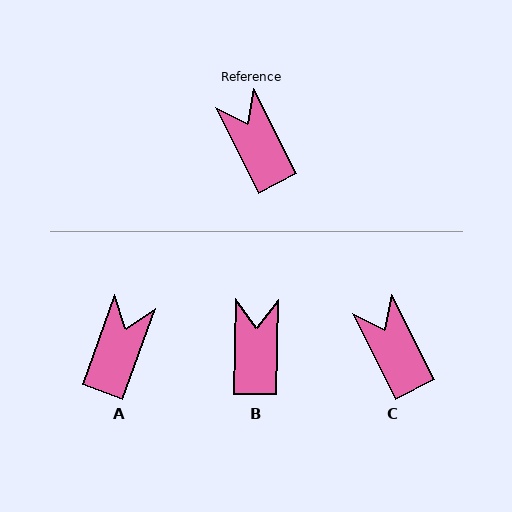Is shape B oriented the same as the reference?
No, it is off by about 28 degrees.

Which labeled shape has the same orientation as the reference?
C.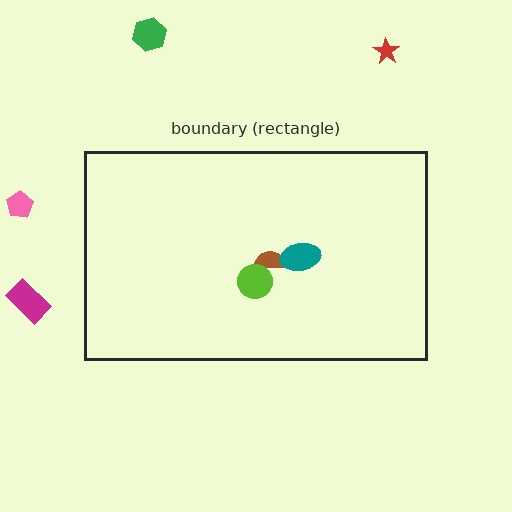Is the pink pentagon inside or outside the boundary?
Outside.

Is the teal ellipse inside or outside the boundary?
Inside.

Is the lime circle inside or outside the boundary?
Inside.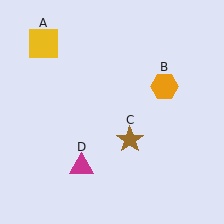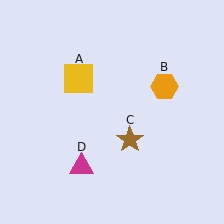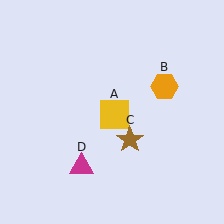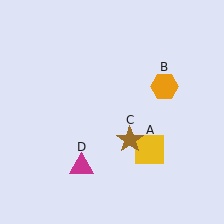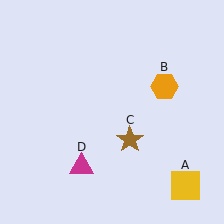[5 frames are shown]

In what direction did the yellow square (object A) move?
The yellow square (object A) moved down and to the right.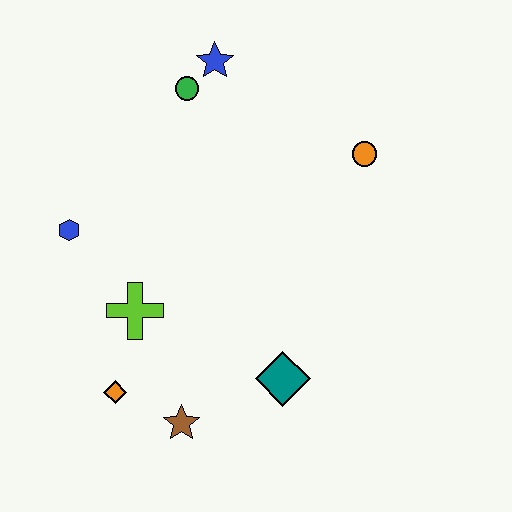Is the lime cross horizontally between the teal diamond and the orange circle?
No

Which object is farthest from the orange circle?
The orange diamond is farthest from the orange circle.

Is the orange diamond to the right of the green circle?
No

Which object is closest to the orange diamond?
The brown star is closest to the orange diamond.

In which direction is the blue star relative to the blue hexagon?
The blue star is above the blue hexagon.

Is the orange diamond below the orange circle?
Yes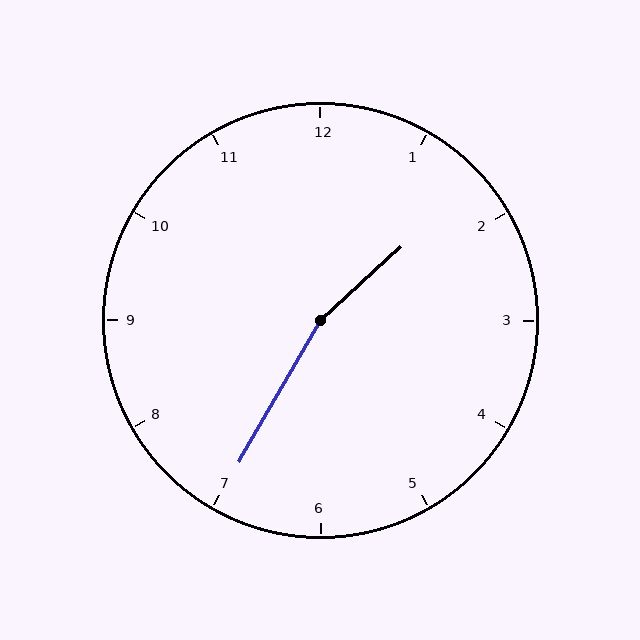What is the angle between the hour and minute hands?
Approximately 162 degrees.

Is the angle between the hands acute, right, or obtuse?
It is obtuse.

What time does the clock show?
1:35.